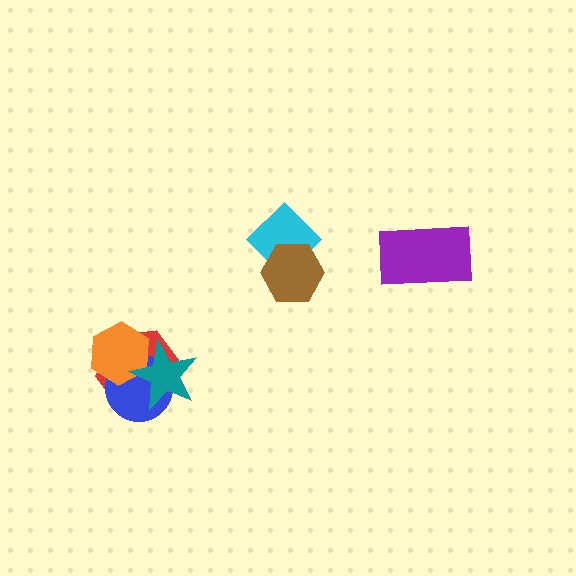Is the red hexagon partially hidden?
Yes, it is partially covered by another shape.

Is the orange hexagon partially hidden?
Yes, it is partially covered by another shape.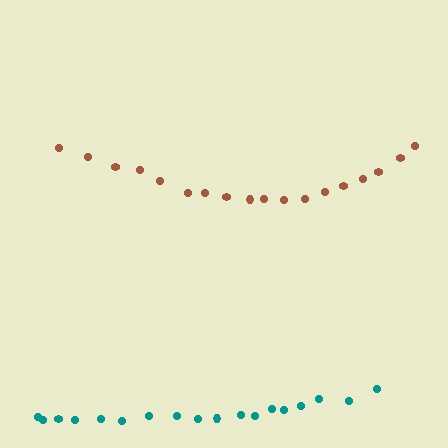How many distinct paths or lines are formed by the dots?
There are 2 distinct paths.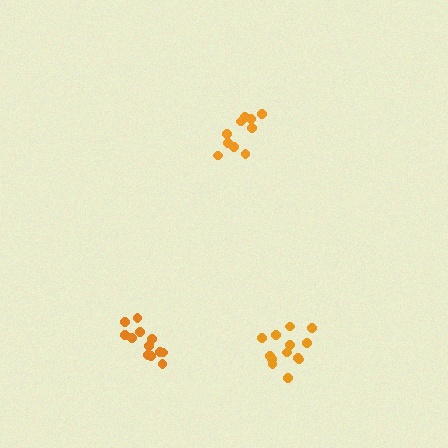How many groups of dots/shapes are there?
There are 3 groups.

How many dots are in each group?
Group 1: 13 dots, Group 2: 10 dots, Group 3: 12 dots (35 total).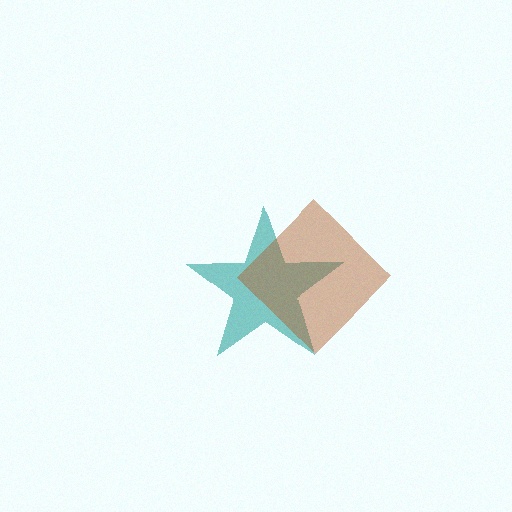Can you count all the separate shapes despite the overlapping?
Yes, there are 2 separate shapes.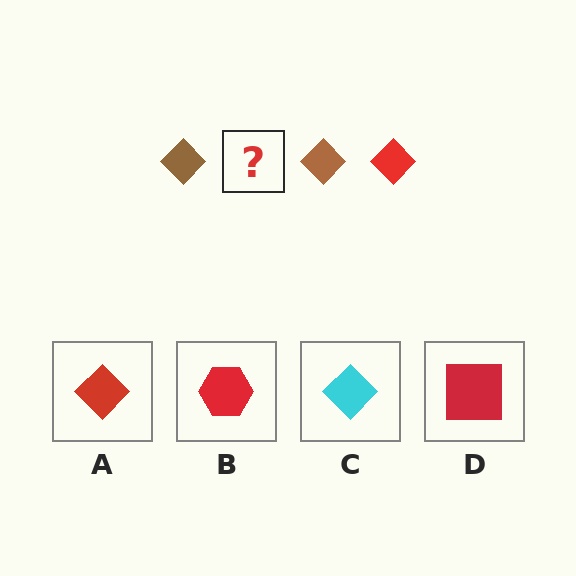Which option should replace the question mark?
Option A.